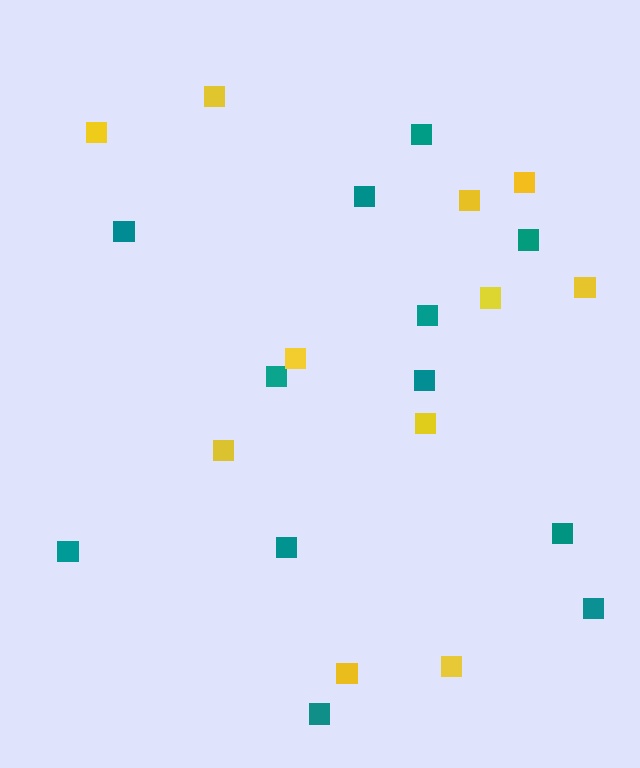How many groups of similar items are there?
There are 2 groups: one group of teal squares (12) and one group of yellow squares (11).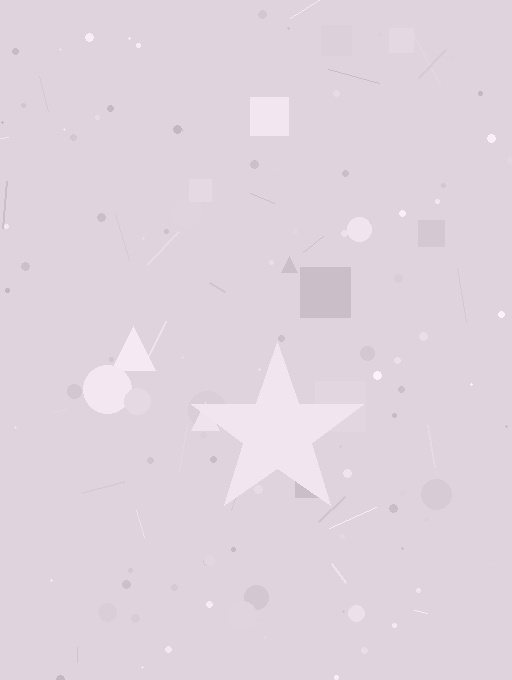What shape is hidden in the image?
A star is hidden in the image.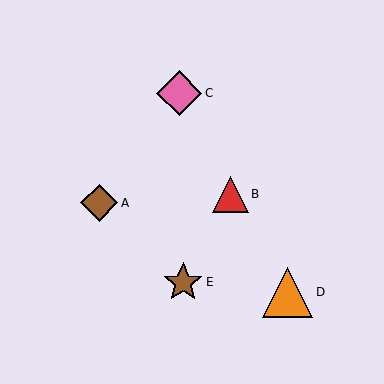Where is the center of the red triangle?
The center of the red triangle is at (230, 194).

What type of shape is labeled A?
Shape A is a brown diamond.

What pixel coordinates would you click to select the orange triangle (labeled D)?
Click at (288, 292) to select the orange triangle D.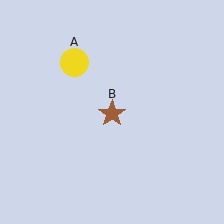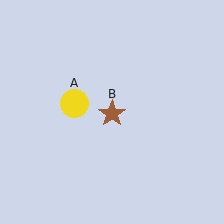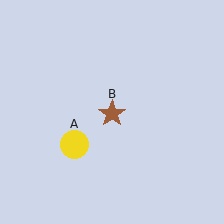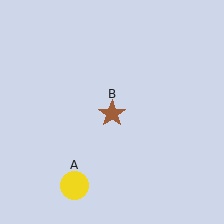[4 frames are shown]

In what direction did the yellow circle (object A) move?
The yellow circle (object A) moved down.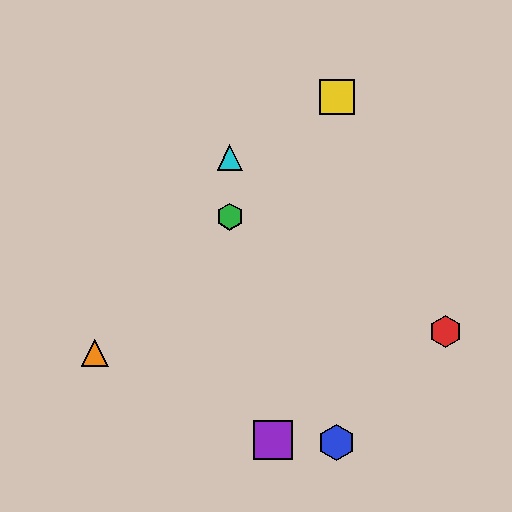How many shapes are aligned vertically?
2 shapes (the blue hexagon, the yellow square) are aligned vertically.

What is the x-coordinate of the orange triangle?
The orange triangle is at x≈95.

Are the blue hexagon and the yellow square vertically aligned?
Yes, both are at x≈337.